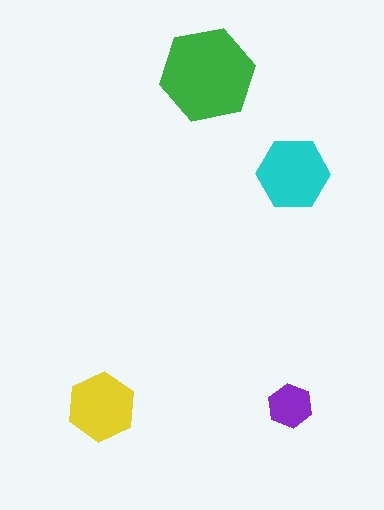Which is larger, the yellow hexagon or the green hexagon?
The green one.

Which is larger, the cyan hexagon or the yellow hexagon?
The cyan one.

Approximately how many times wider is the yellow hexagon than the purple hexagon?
About 1.5 times wider.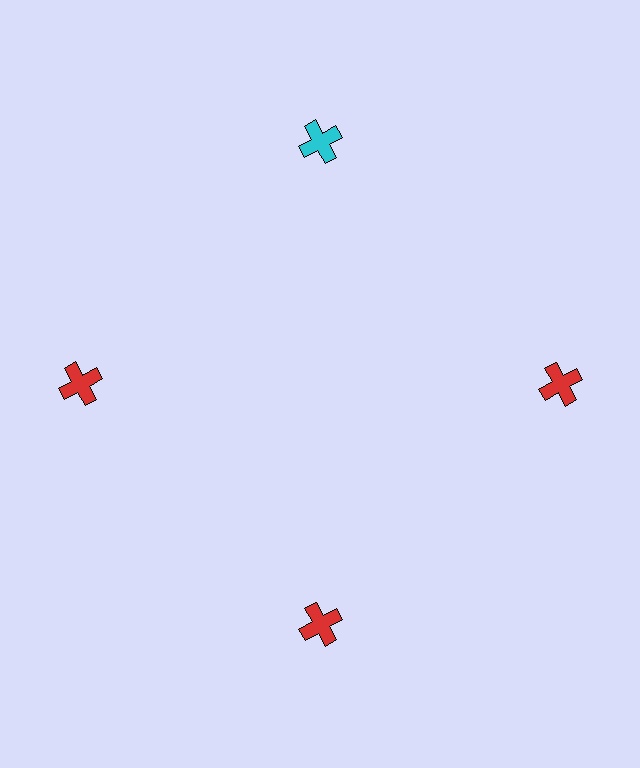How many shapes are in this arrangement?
There are 4 shapes arranged in a ring pattern.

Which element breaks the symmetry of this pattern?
The cyan cross at roughly the 12 o'clock position breaks the symmetry. All other shapes are red crosses.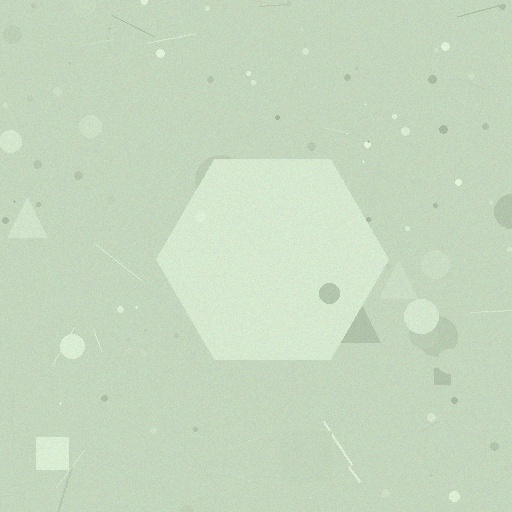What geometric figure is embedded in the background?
A hexagon is embedded in the background.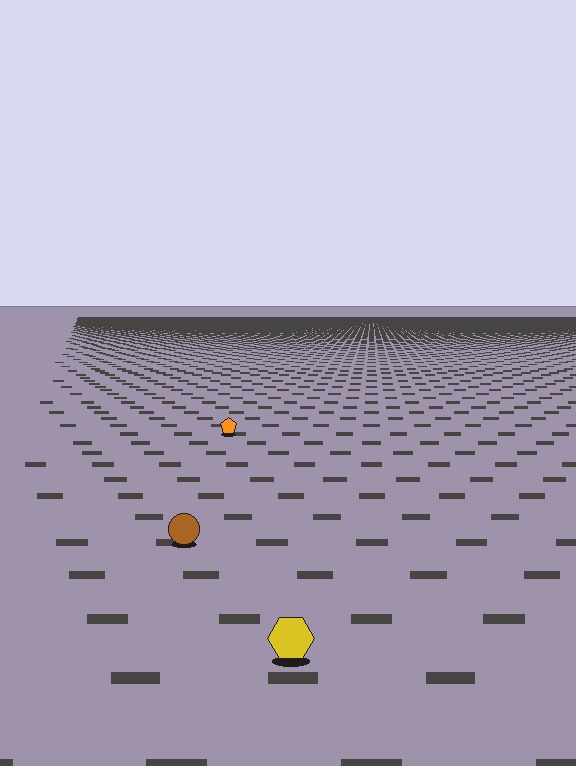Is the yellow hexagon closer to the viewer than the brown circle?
Yes. The yellow hexagon is closer — you can tell from the texture gradient: the ground texture is coarser near it.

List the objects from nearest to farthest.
From nearest to farthest: the yellow hexagon, the brown circle, the orange pentagon.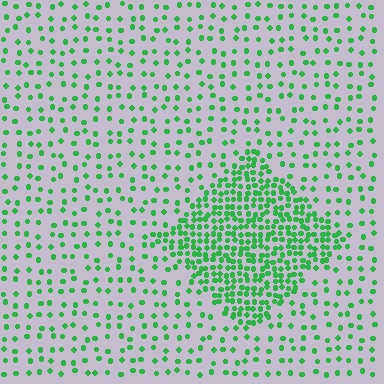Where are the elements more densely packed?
The elements are more densely packed inside the diamond boundary.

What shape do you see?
I see a diamond.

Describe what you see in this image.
The image contains small green elements arranged at two different densities. A diamond-shaped region is visible where the elements are more densely packed than the surrounding area.